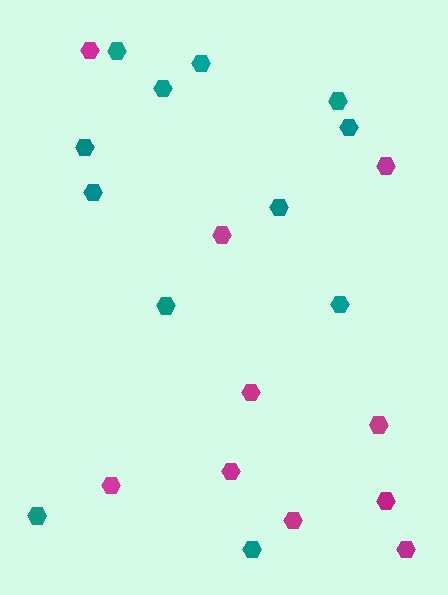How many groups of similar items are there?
There are 2 groups: one group of magenta hexagons (10) and one group of teal hexagons (12).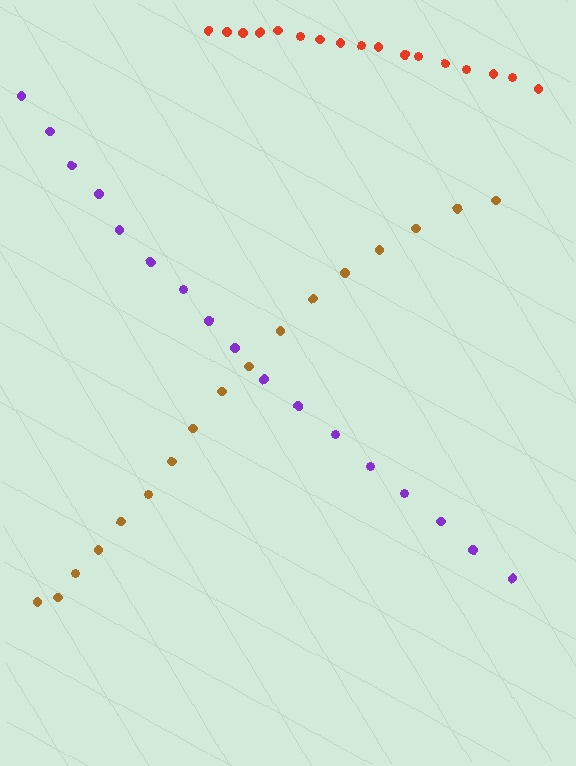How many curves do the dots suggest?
There are 3 distinct paths.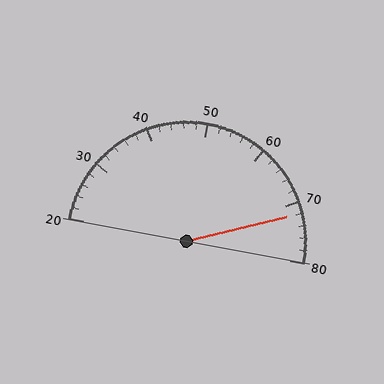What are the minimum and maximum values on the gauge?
The gauge ranges from 20 to 80.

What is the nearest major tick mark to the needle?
The nearest major tick mark is 70.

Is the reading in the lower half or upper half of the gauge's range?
The reading is in the upper half of the range (20 to 80).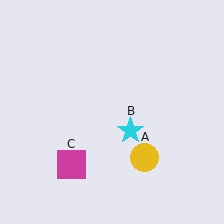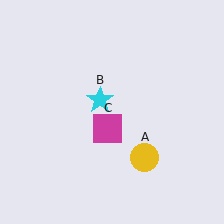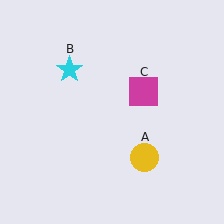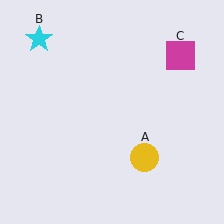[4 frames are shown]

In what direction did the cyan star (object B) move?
The cyan star (object B) moved up and to the left.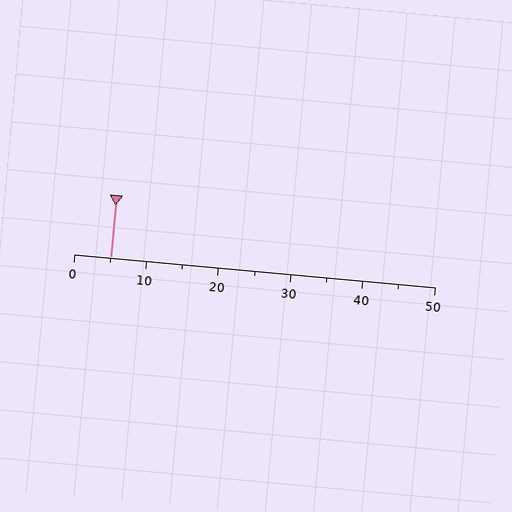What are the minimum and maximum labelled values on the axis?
The axis runs from 0 to 50.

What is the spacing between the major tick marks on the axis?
The major ticks are spaced 10 apart.